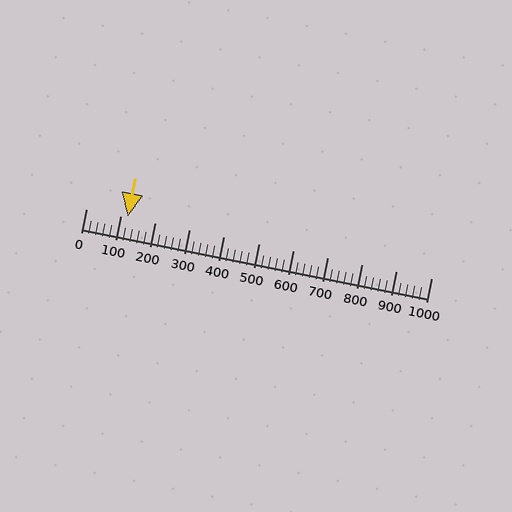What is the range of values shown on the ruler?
The ruler shows values from 0 to 1000.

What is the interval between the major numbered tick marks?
The major tick marks are spaced 100 units apart.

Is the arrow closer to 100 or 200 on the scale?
The arrow is closer to 100.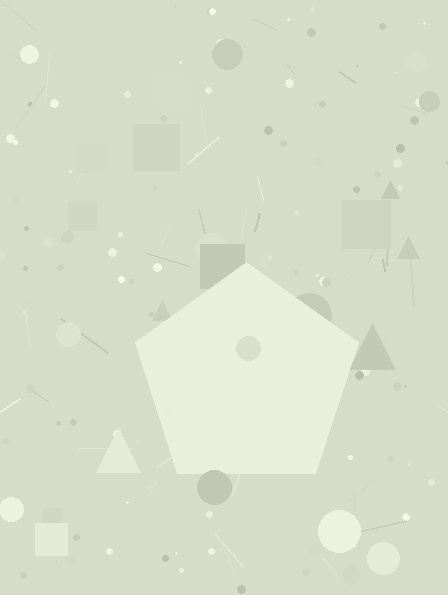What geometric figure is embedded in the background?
A pentagon is embedded in the background.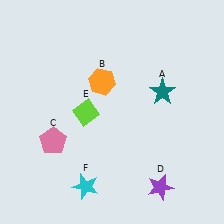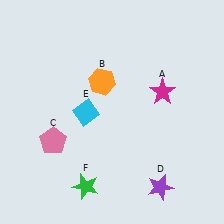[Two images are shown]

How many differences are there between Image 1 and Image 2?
There are 3 differences between the two images.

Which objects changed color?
A changed from teal to magenta. E changed from lime to cyan. F changed from cyan to green.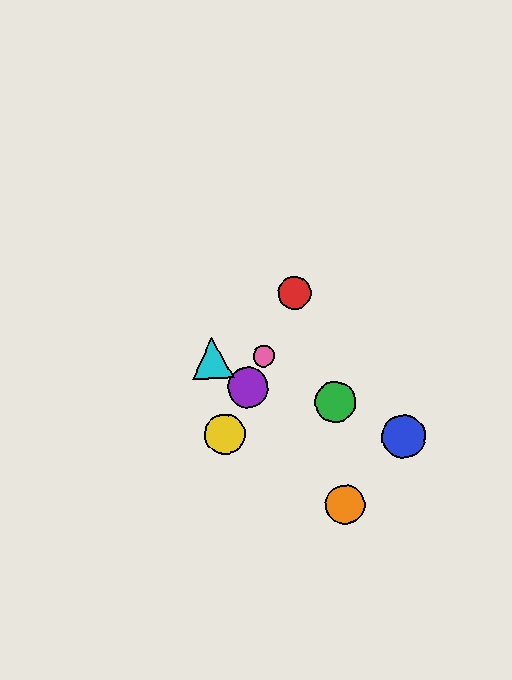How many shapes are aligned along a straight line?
4 shapes (the red circle, the yellow circle, the purple circle, the pink circle) are aligned along a straight line.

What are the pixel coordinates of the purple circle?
The purple circle is at (248, 388).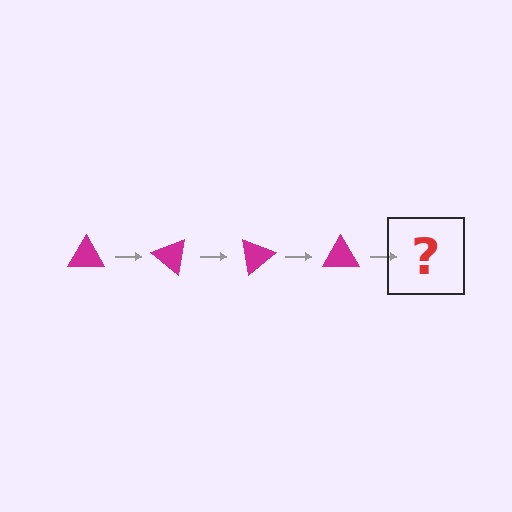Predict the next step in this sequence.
The next step is a magenta triangle rotated 160 degrees.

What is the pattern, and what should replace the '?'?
The pattern is that the triangle rotates 40 degrees each step. The '?' should be a magenta triangle rotated 160 degrees.